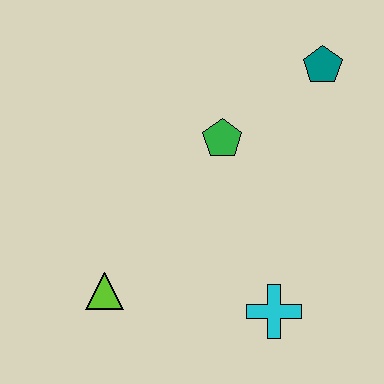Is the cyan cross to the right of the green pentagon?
Yes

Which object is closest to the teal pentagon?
The green pentagon is closest to the teal pentagon.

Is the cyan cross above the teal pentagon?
No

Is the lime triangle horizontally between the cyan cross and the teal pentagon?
No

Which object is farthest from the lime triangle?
The teal pentagon is farthest from the lime triangle.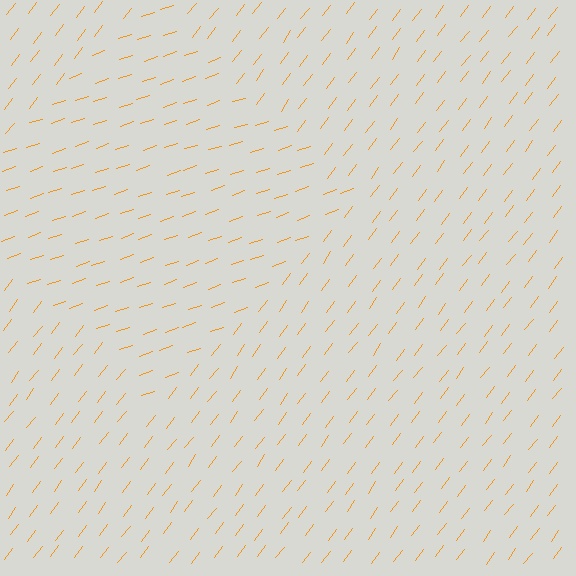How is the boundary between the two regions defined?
The boundary is defined purely by a change in line orientation (approximately 34 degrees difference). All lines are the same color and thickness.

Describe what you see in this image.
The image is filled with small orange line segments. A diamond region in the image has lines oriented differently from the surrounding lines, creating a visible texture boundary.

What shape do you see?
I see a diamond.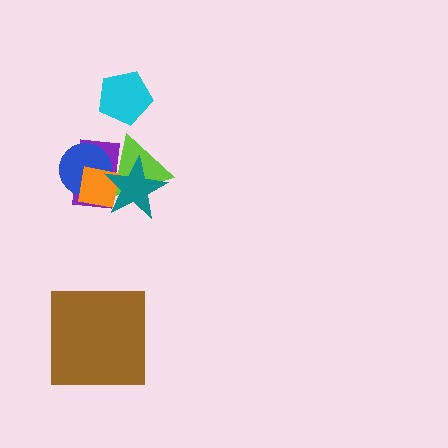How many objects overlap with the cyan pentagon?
0 objects overlap with the cyan pentagon.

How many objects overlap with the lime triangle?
4 objects overlap with the lime triangle.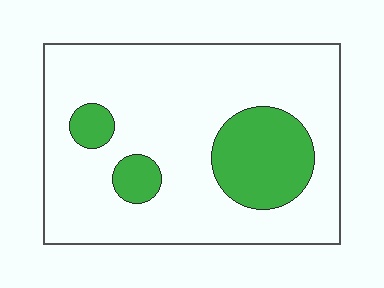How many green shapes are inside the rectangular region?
3.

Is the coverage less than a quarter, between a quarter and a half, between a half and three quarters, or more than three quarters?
Less than a quarter.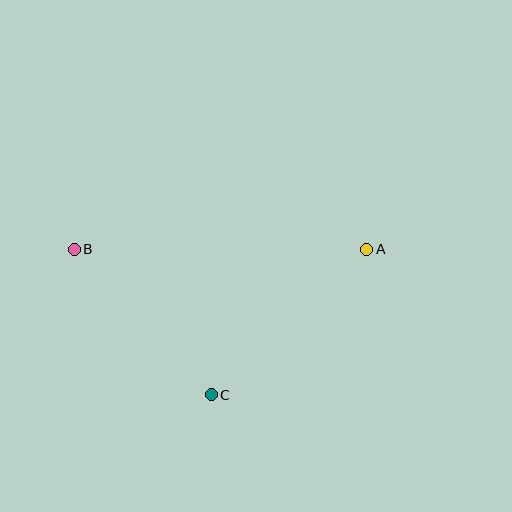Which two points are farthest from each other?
Points A and B are farthest from each other.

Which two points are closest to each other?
Points B and C are closest to each other.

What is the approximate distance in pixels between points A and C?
The distance between A and C is approximately 213 pixels.